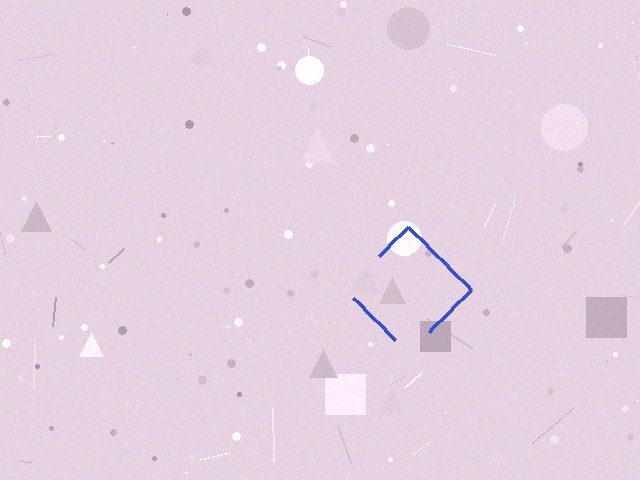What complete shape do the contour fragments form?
The contour fragments form a diamond.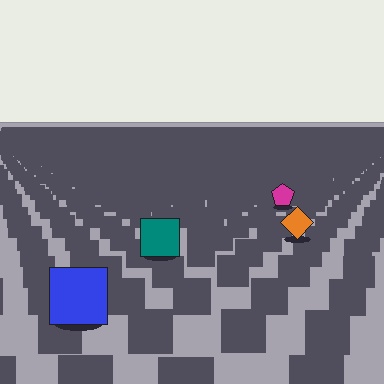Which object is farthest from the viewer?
The magenta pentagon is farthest from the viewer. It appears smaller and the ground texture around it is denser.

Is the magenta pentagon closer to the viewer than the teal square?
No. The teal square is closer — you can tell from the texture gradient: the ground texture is coarser near it.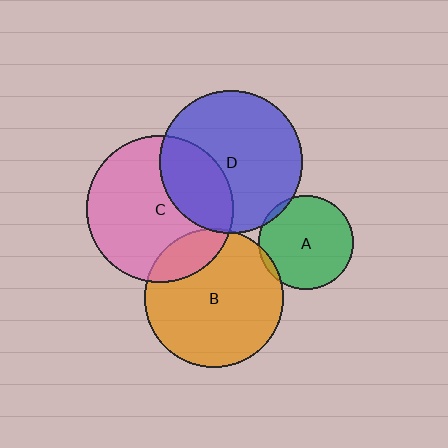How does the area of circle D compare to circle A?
Approximately 2.3 times.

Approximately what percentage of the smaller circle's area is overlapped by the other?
Approximately 5%.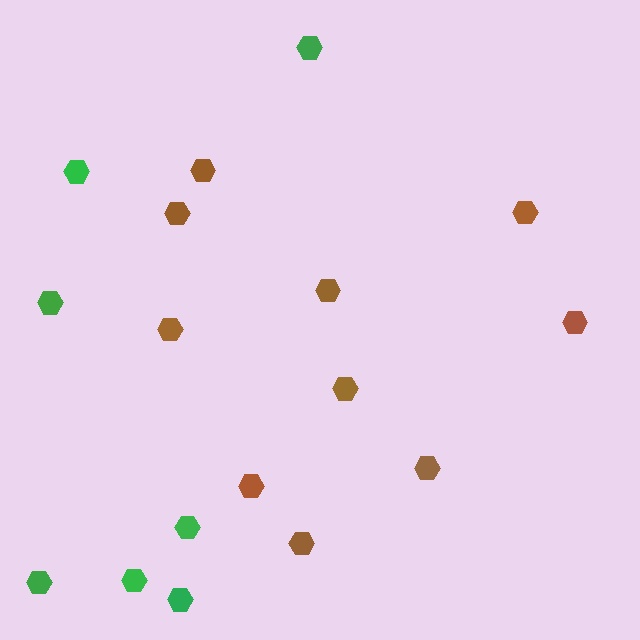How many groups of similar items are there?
There are 2 groups: one group of green hexagons (7) and one group of brown hexagons (10).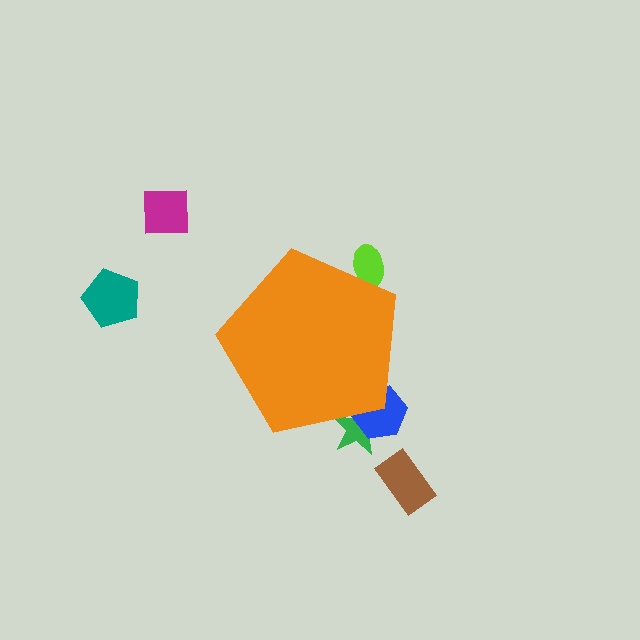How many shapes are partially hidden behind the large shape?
3 shapes are partially hidden.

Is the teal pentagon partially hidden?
No, the teal pentagon is fully visible.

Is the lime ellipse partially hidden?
Yes, the lime ellipse is partially hidden behind the orange pentagon.